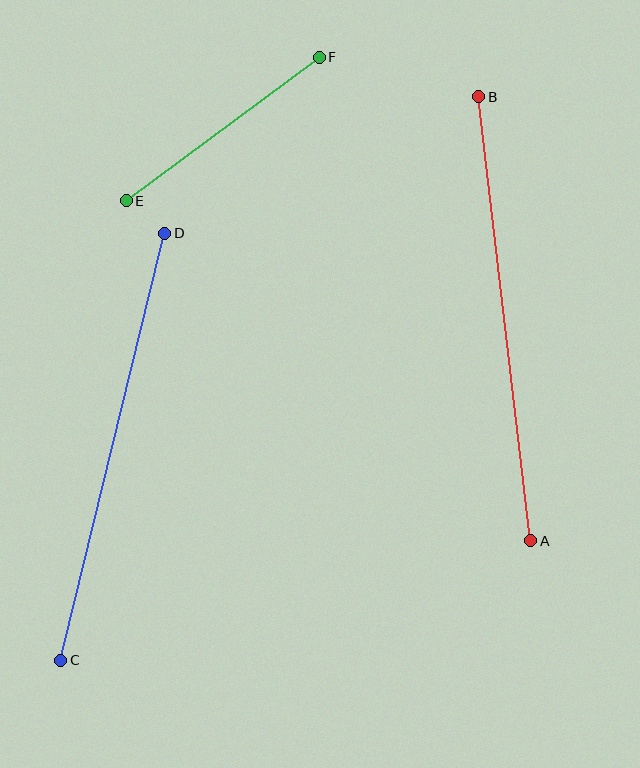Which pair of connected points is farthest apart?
Points A and B are farthest apart.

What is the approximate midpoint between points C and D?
The midpoint is at approximately (113, 447) pixels.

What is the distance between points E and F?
The distance is approximately 240 pixels.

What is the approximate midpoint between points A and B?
The midpoint is at approximately (505, 319) pixels.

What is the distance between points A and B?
The distance is approximately 447 pixels.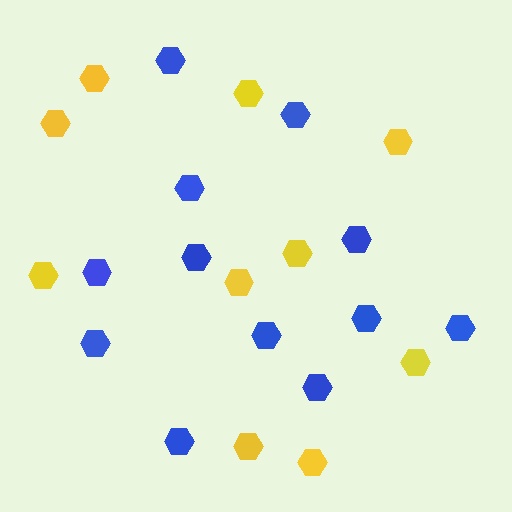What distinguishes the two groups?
There are 2 groups: one group of yellow hexagons (10) and one group of blue hexagons (12).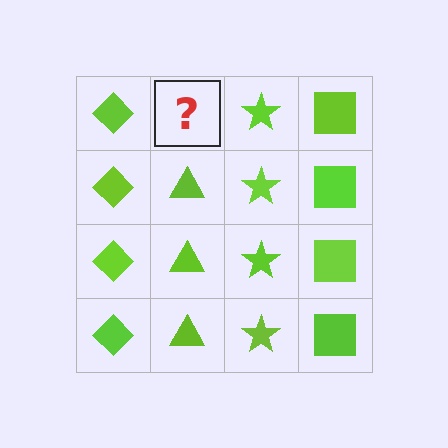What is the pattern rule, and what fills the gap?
The rule is that each column has a consistent shape. The gap should be filled with a lime triangle.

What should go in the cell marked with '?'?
The missing cell should contain a lime triangle.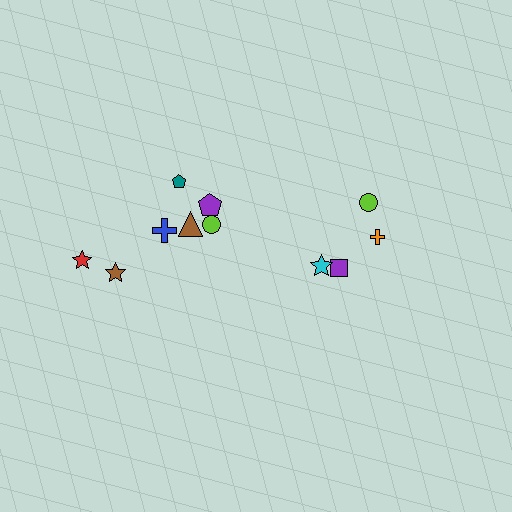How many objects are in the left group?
There are 7 objects.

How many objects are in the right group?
There are 4 objects.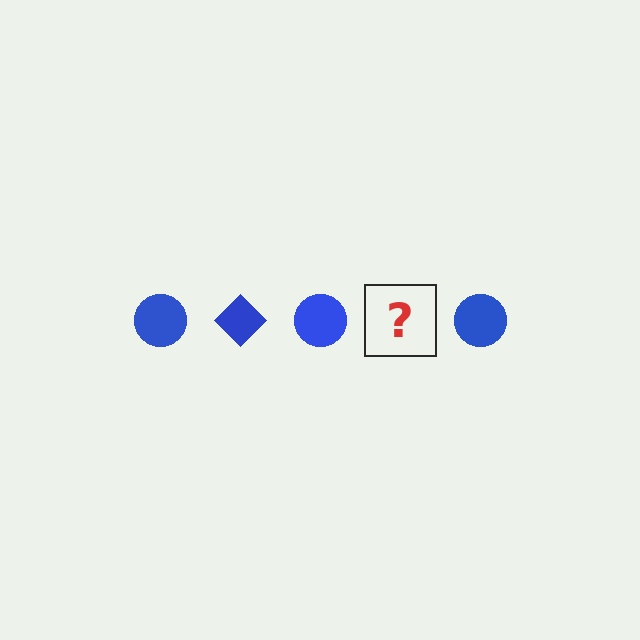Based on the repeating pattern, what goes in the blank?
The blank should be a blue diamond.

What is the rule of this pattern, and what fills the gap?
The rule is that the pattern cycles through circle, diamond shapes in blue. The gap should be filled with a blue diamond.